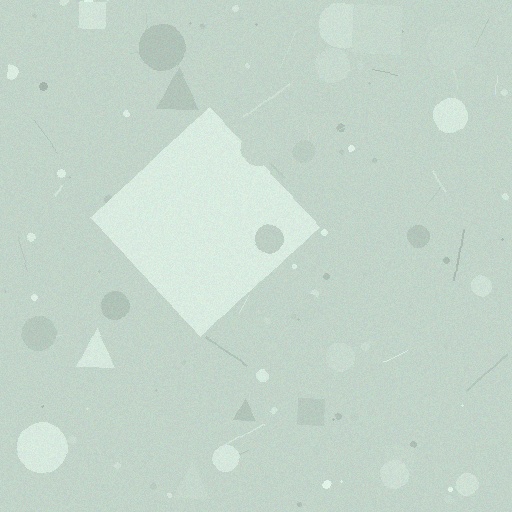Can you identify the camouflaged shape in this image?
The camouflaged shape is a diamond.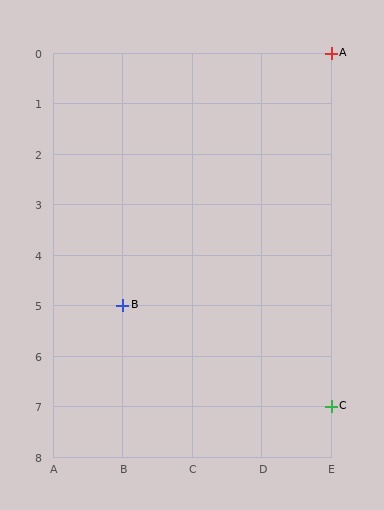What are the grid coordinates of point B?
Point B is at grid coordinates (B, 5).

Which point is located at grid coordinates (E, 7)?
Point C is at (E, 7).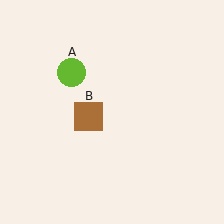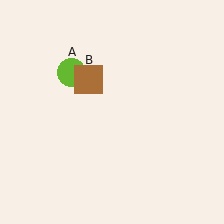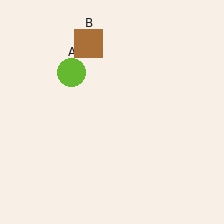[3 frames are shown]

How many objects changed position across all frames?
1 object changed position: brown square (object B).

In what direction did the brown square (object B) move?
The brown square (object B) moved up.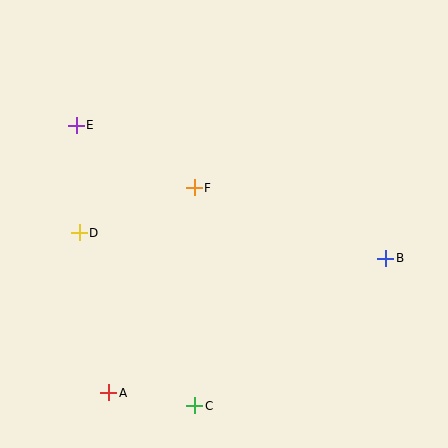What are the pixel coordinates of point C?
Point C is at (195, 406).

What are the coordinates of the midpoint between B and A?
The midpoint between B and A is at (247, 326).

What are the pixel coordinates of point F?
Point F is at (194, 188).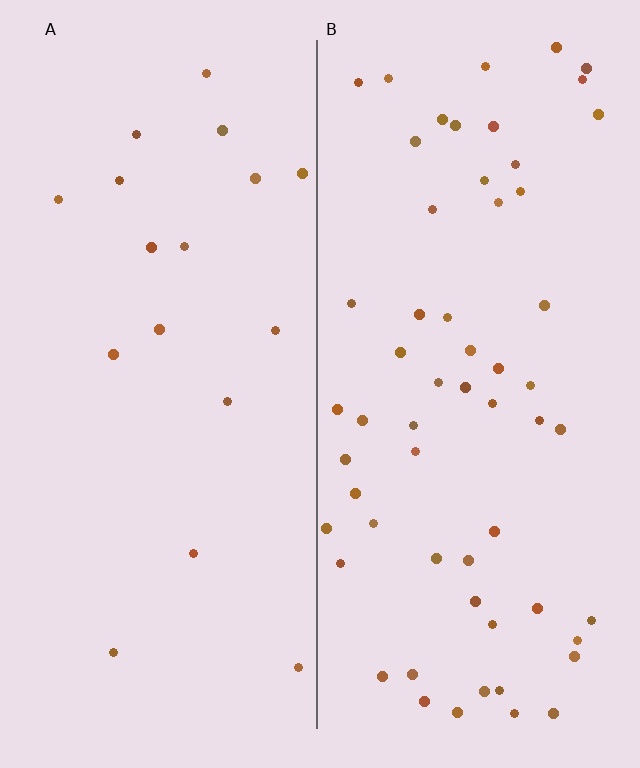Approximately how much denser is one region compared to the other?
Approximately 3.3× — region B over region A.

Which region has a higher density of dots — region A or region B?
B (the right).